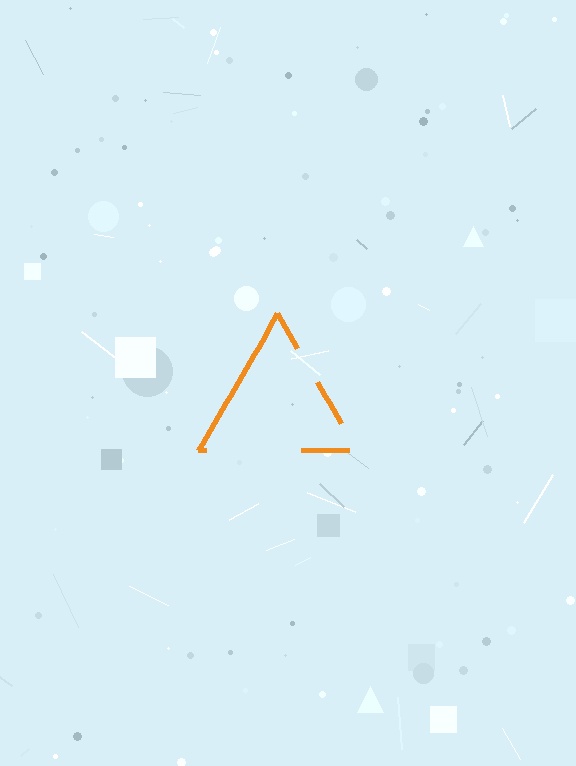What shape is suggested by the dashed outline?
The dashed outline suggests a triangle.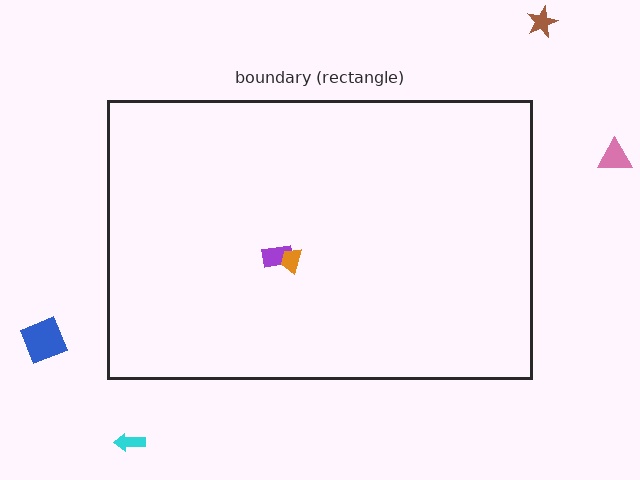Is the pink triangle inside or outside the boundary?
Outside.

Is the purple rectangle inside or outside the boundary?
Inside.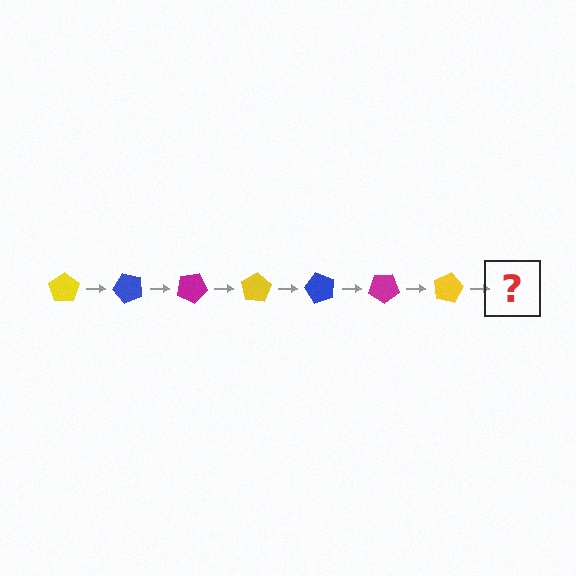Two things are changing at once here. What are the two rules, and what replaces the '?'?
The two rules are that it rotates 50 degrees each step and the color cycles through yellow, blue, and magenta. The '?' should be a blue pentagon, rotated 350 degrees from the start.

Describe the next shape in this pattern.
It should be a blue pentagon, rotated 350 degrees from the start.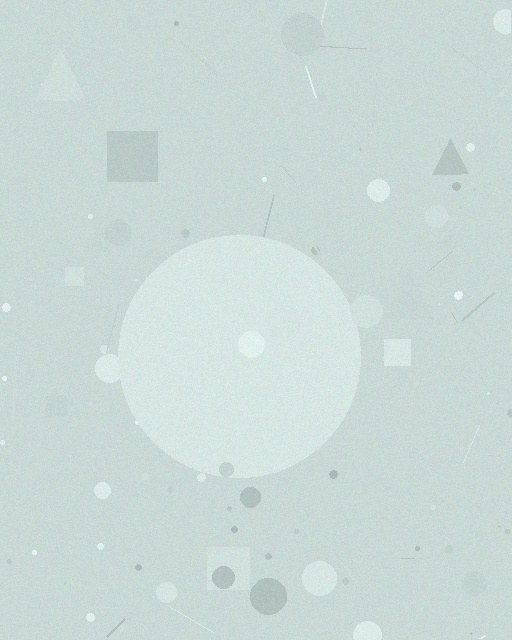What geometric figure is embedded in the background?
A circle is embedded in the background.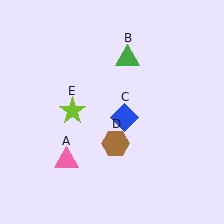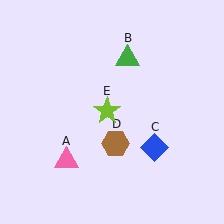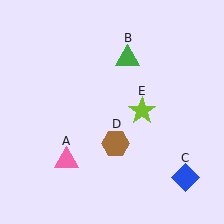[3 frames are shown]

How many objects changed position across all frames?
2 objects changed position: blue diamond (object C), lime star (object E).